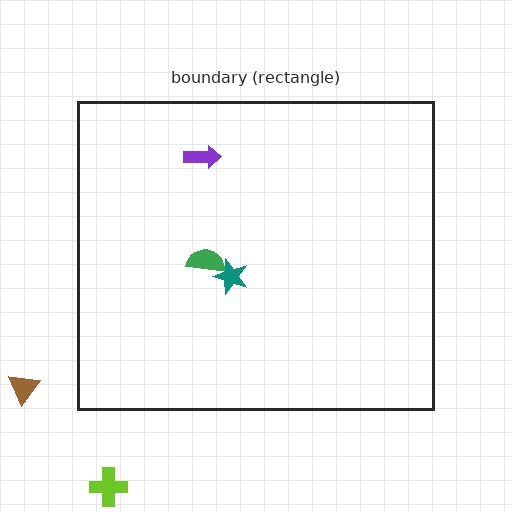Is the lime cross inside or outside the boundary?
Outside.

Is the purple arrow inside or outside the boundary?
Inside.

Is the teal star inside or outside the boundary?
Inside.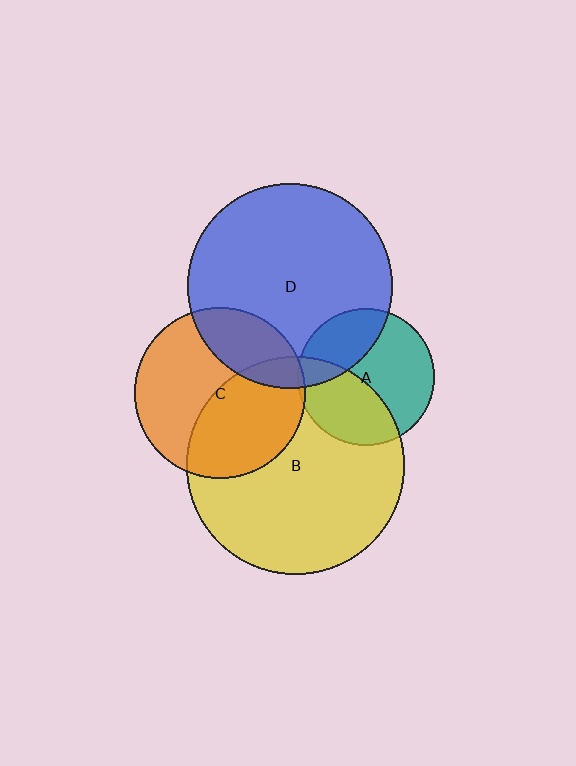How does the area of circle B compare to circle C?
Approximately 1.6 times.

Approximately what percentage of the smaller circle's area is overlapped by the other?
Approximately 40%.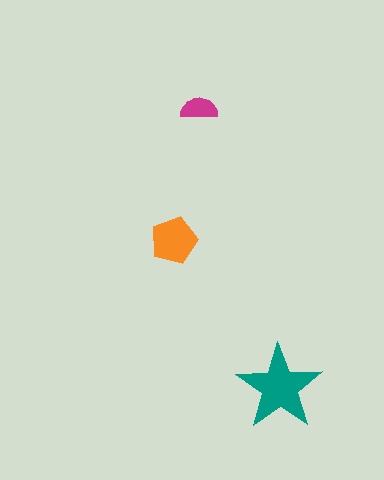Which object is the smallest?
The magenta semicircle.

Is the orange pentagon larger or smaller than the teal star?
Smaller.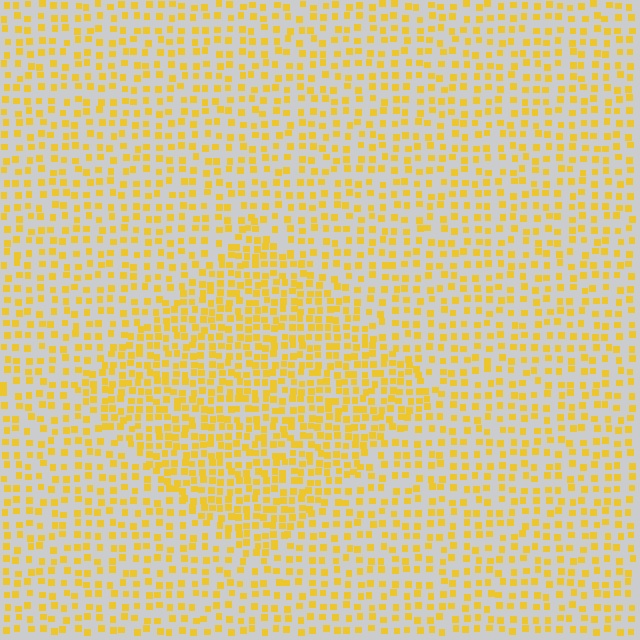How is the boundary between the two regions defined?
The boundary is defined by a change in element density (approximately 1.7x ratio). All elements are the same color, size, and shape.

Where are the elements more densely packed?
The elements are more densely packed inside the diamond boundary.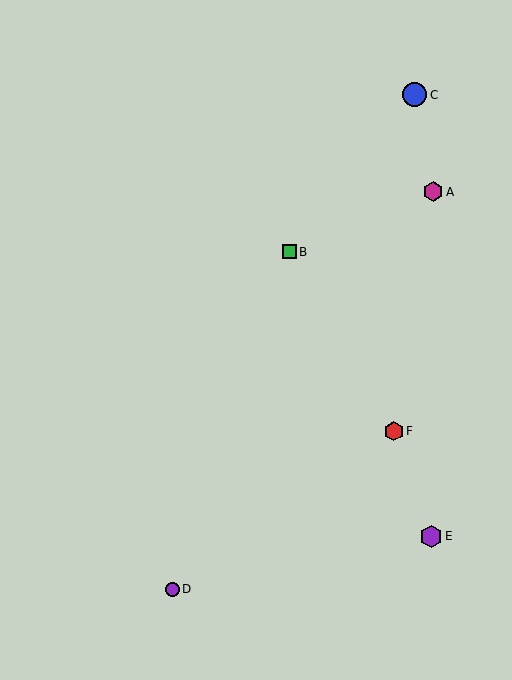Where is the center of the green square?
The center of the green square is at (289, 252).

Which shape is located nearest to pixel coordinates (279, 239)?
The green square (labeled B) at (289, 252) is nearest to that location.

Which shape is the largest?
The blue circle (labeled C) is the largest.